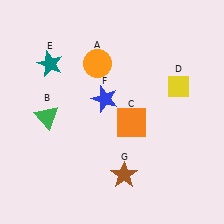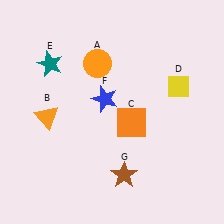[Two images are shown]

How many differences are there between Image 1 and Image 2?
There is 1 difference between the two images.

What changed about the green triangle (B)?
In Image 1, B is green. In Image 2, it changed to orange.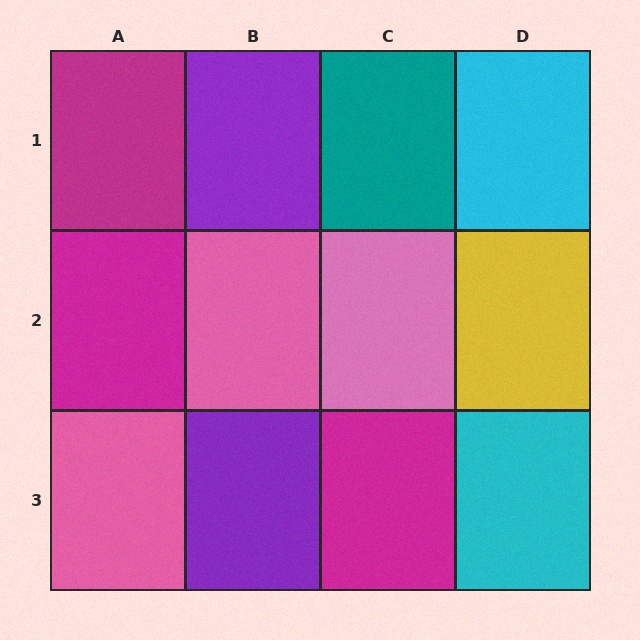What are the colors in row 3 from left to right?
Pink, purple, magenta, cyan.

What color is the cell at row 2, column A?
Magenta.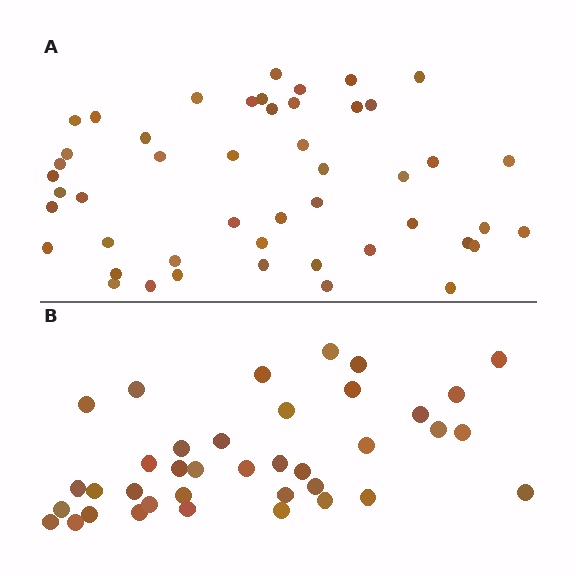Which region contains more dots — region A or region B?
Region A (the top region) has more dots.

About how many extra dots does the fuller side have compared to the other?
Region A has roughly 10 or so more dots than region B.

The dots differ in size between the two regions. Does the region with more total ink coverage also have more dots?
No. Region B has more total ink coverage because its dots are larger, but region A actually contains more individual dots. Total area can be misleading — the number of items is what matters here.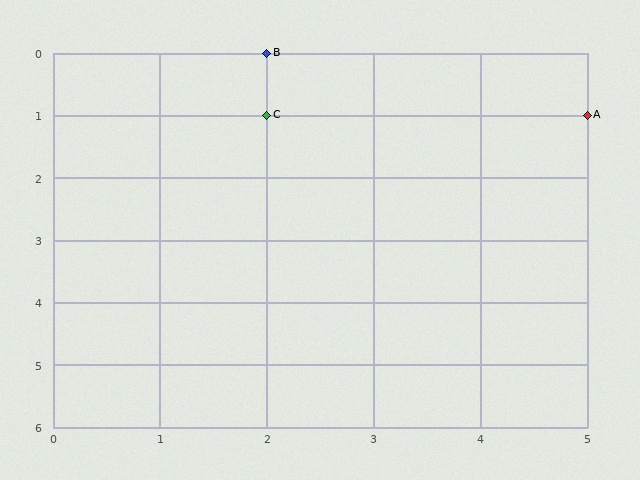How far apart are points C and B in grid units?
Points C and B are 1 row apart.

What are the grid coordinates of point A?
Point A is at grid coordinates (5, 1).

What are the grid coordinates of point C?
Point C is at grid coordinates (2, 1).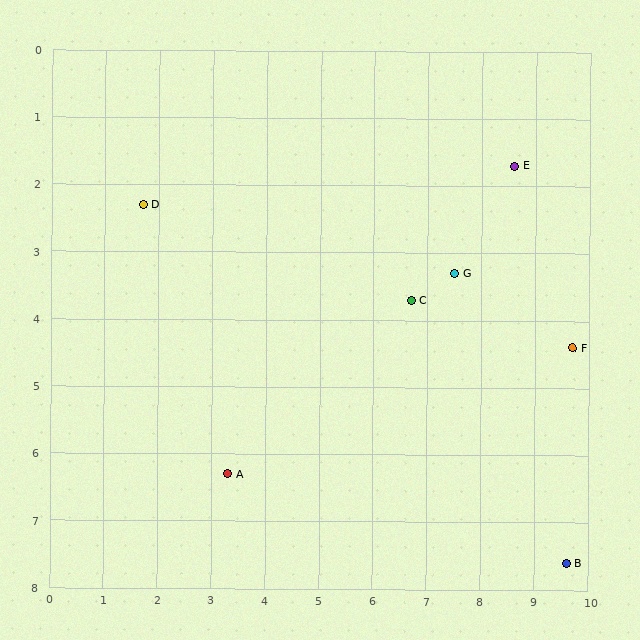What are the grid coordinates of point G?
Point G is at approximately (7.5, 3.3).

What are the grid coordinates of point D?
Point D is at approximately (1.7, 2.3).